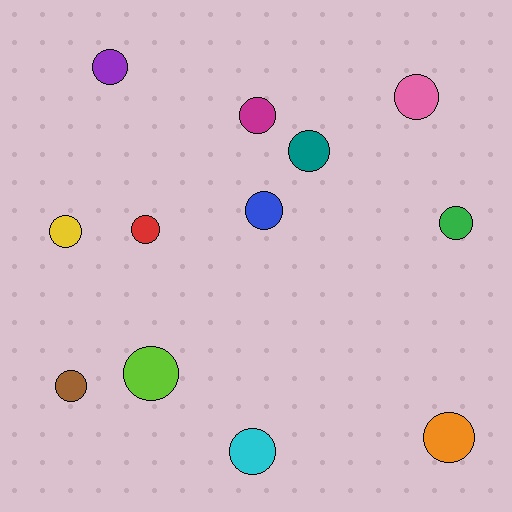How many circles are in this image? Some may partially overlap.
There are 12 circles.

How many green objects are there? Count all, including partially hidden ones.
There is 1 green object.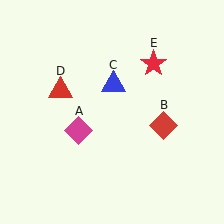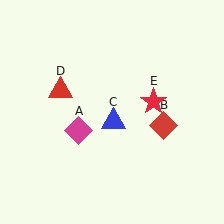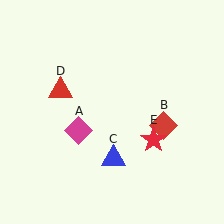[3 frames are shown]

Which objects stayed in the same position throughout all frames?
Magenta diamond (object A) and red diamond (object B) and red triangle (object D) remained stationary.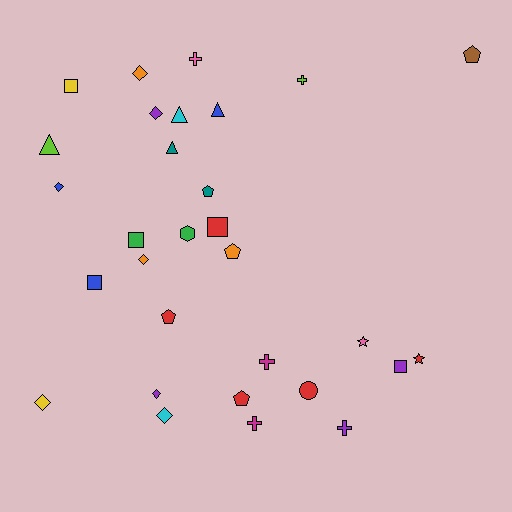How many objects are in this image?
There are 30 objects.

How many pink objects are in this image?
There are 2 pink objects.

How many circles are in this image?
There is 1 circle.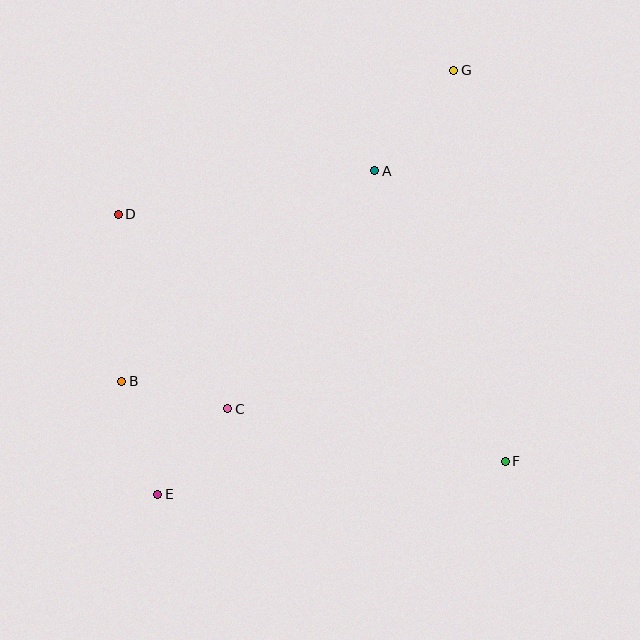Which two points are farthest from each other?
Points E and G are farthest from each other.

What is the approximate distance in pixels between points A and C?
The distance between A and C is approximately 280 pixels.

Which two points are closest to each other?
Points B and C are closest to each other.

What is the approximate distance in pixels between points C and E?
The distance between C and E is approximately 110 pixels.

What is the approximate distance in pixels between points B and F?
The distance between B and F is approximately 392 pixels.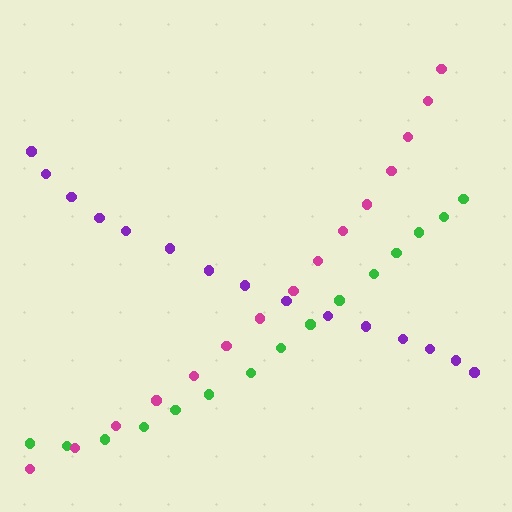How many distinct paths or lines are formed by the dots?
There are 3 distinct paths.